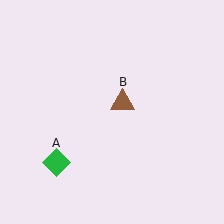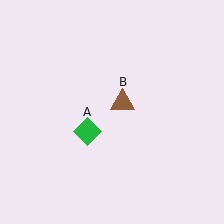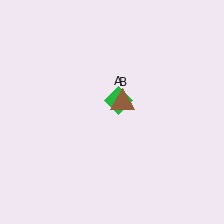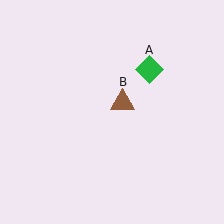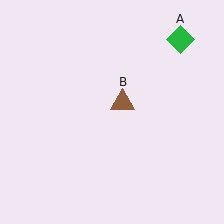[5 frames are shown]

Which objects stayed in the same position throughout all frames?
Brown triangle (object B) remained stationary.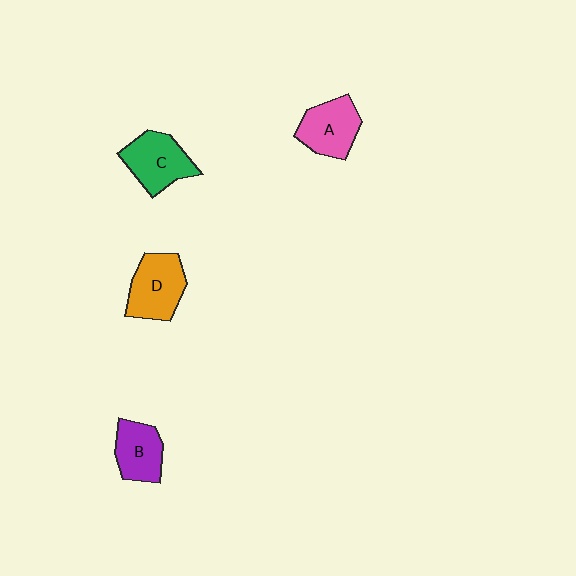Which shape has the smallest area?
Shape B (purple).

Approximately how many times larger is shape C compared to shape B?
Approximately 1.2 times.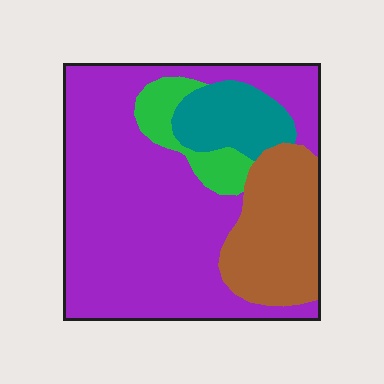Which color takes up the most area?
Purple, at roughly 60%.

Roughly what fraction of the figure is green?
Green takes up about one tenth (1/10) of the figure.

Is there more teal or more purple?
Purple.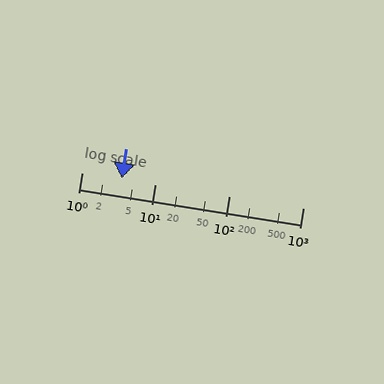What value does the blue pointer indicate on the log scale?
The pointer indicates approximately 3.5.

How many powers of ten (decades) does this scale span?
The scale spans 3 decades, from 1 to 1000.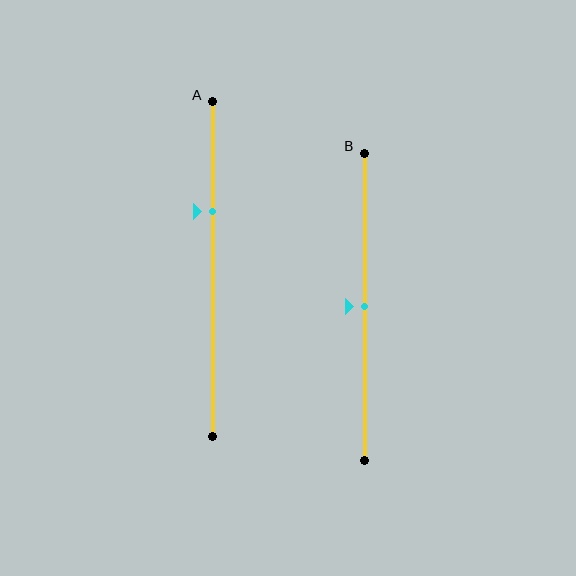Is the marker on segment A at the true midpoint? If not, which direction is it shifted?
No, the marker on segment A is shifted upward by about 17% of the segment length.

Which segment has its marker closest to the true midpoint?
Segment B has its marker closest to the true midpoint.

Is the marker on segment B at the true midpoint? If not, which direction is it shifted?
Yes, the marker on segment B is at the true midpoint.